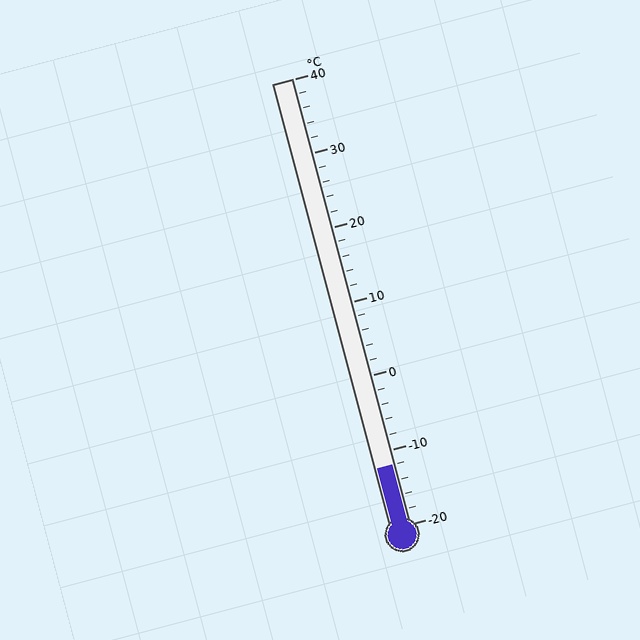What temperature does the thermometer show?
The thermometer shows approximately -12°C.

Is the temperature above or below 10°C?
The temperature is below 10°C.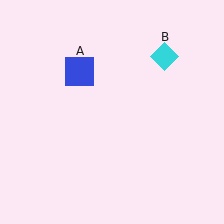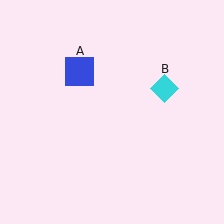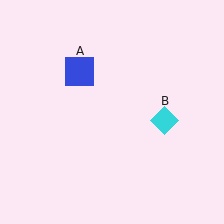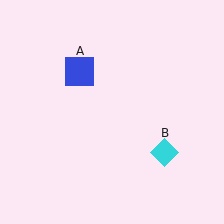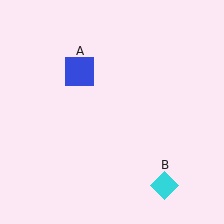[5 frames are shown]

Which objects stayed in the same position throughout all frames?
Blue square (object A) remained stationary.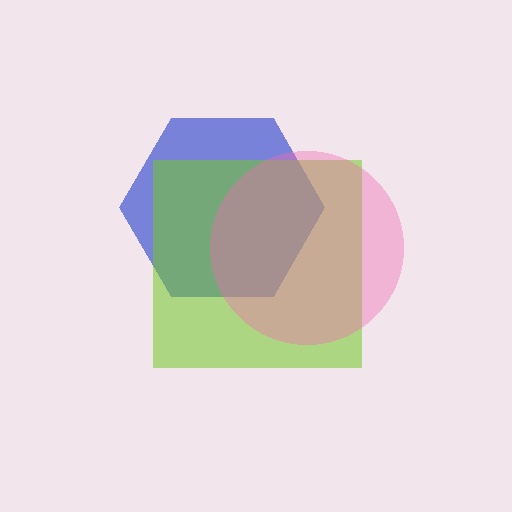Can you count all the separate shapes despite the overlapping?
Yes, there are 3 separate shapes.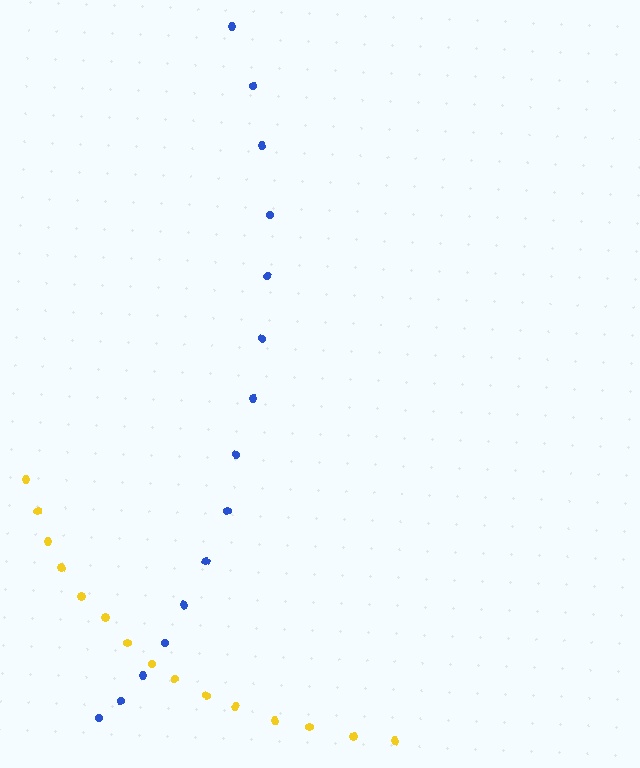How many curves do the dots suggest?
There are 2 distinct paths.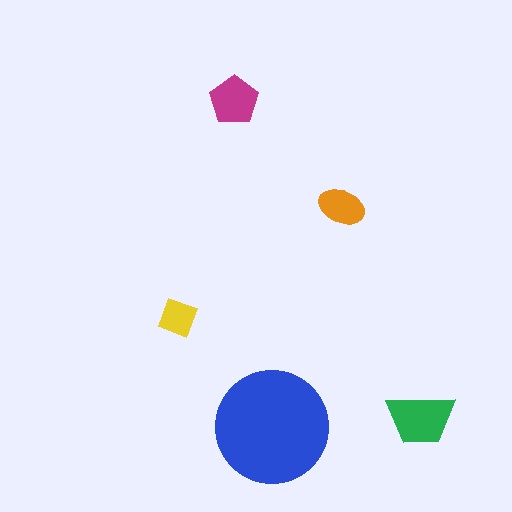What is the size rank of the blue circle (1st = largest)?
1st.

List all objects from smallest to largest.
The yellow diamond, the orange ellipse, the magenta pentagon, the green trapezoid, the blue circle.